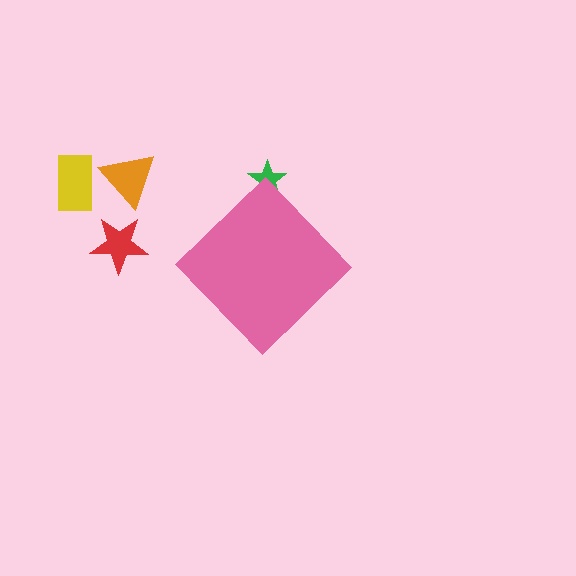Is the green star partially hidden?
Yes, the green star is partially hidden behind the pink diamond.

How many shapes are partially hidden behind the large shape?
1 shape is partially hidden.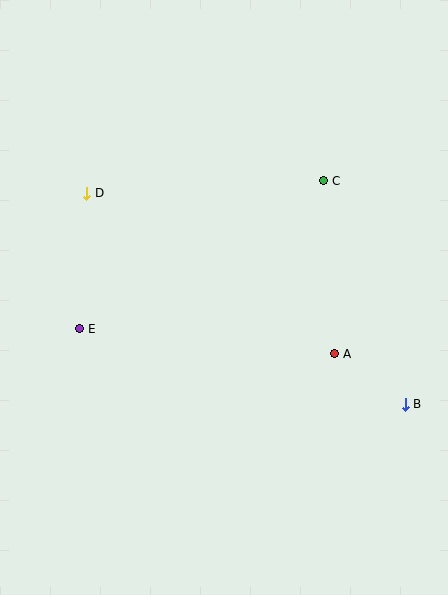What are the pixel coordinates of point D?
Point D is at (87, 193).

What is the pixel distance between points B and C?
The distance between B and C is 238 pixels.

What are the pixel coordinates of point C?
Point C is at (324, 181).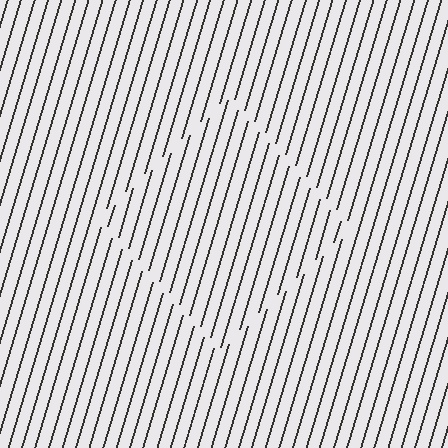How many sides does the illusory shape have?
4 sides — the line-ends trace a square.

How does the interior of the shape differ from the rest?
The interior of the shape contains the same grating, shifted by half a period — the contour is defined by the phase discontinuity where line-ends from the inner and outer gratings abut.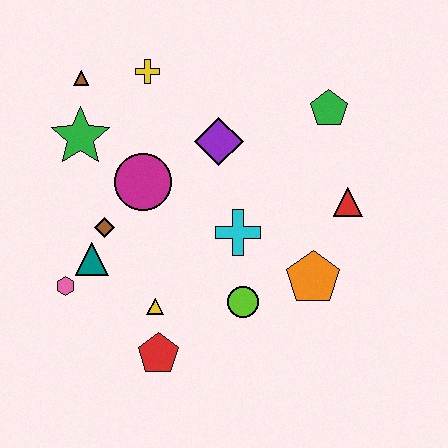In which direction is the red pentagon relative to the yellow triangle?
The red pentagon is below the yellow triangle.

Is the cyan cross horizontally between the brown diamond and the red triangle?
Yes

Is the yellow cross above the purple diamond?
Yes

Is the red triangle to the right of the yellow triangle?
Yes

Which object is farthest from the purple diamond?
The red pentagon is farthest from the purple diamond.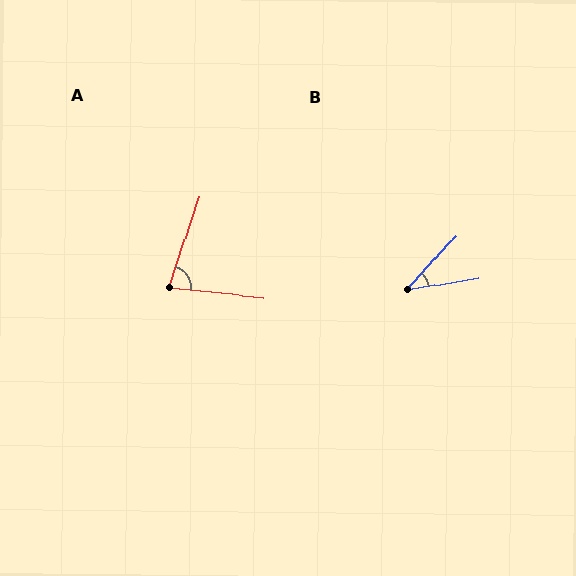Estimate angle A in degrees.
Approximately 78 degrees.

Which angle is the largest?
A, at approximately 78 degrees.